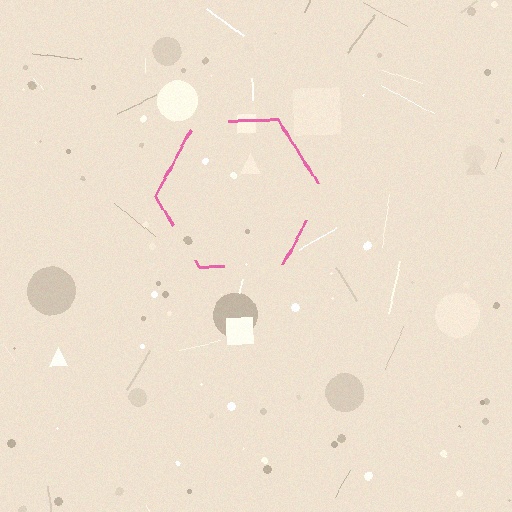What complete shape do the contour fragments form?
The contour fragments form a hexagon.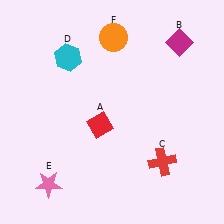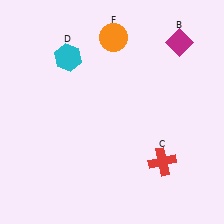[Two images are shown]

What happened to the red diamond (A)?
The red diamond (A) was removed in Image 2. It was in the bottom-left area of Image 1.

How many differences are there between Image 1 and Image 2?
There are 2 differences between the two images.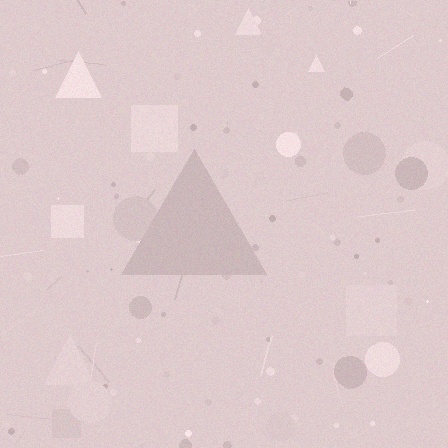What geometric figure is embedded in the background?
A triangle is embedded in the background.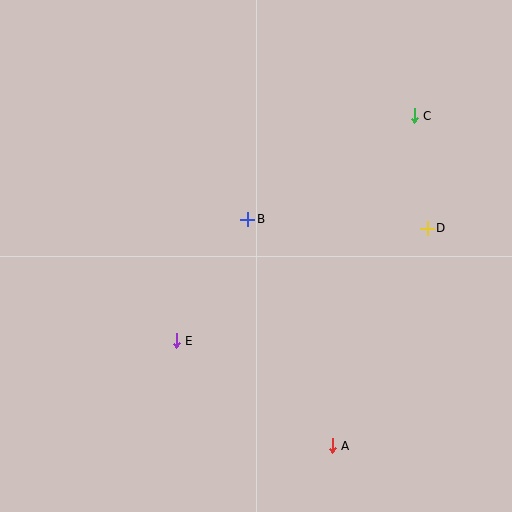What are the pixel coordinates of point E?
Point E is at (176, 341).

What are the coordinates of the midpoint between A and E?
The midpoint between A and E is at (254, 393).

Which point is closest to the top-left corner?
Point B is closest to the top-left corner.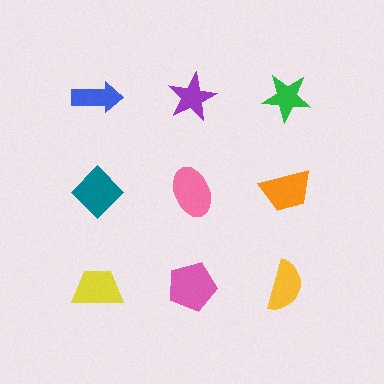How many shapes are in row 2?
3 shapes.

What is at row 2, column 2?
A pink ellipse.